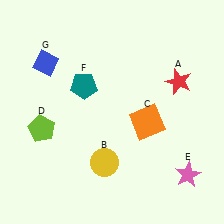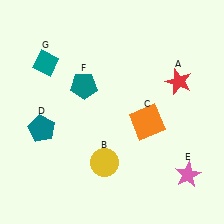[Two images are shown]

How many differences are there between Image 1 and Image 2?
There are 2 differences between the two images.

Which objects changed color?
D changed from lime to teal. G changed from blue to teal.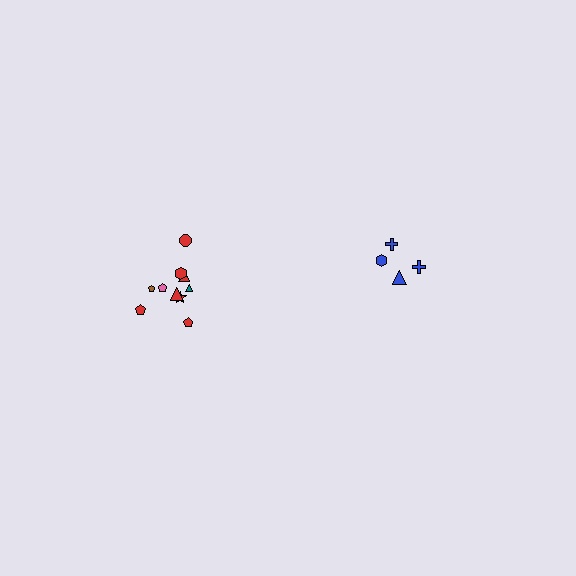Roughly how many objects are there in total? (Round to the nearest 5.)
Roughly 15 objects in total.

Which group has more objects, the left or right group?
The left group.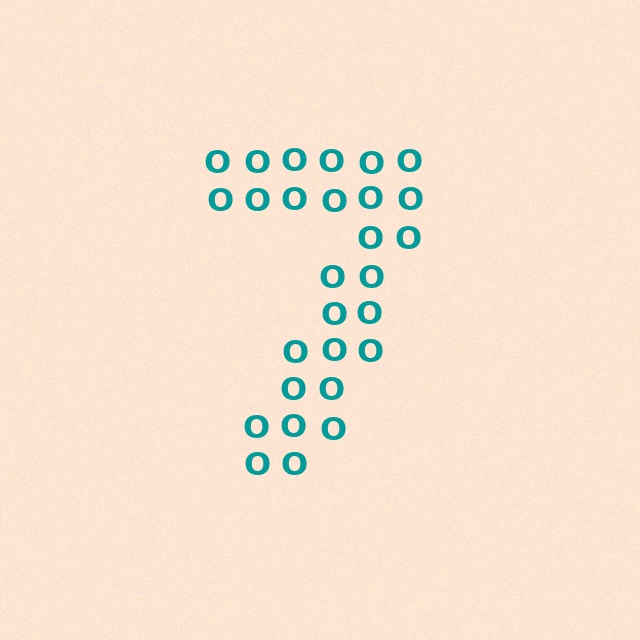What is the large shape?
The large shape is the digit 7.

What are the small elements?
The small elements are letter O's.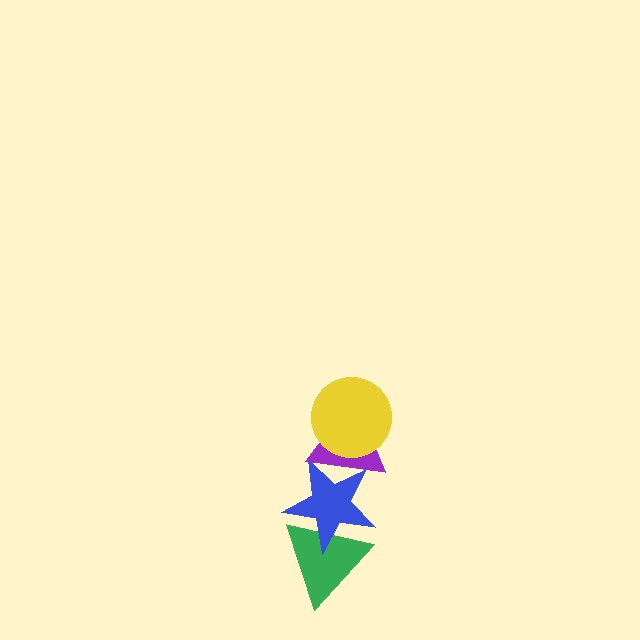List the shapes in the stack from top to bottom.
From top to bottom: the yellow circle, the purple triangle, the blue star, the green triangle.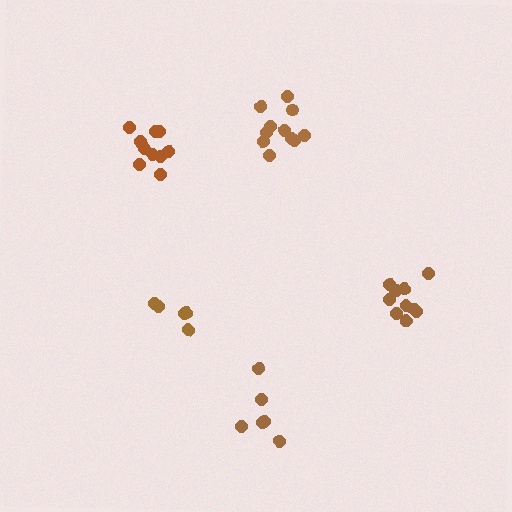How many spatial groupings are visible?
There are 5 spatial groupings.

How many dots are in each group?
Group 1: 11 dots, Group 2: 6 dots, Group 3: 10 dots, Group 4: 11 dots, Group 5: 5 dots (43 total).